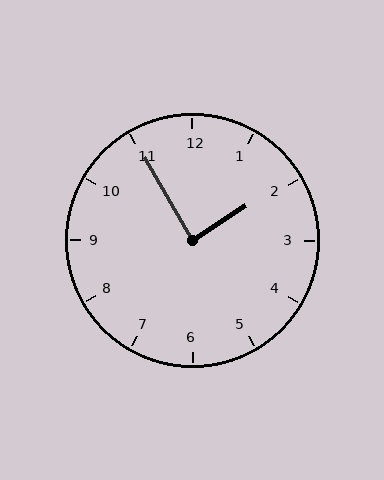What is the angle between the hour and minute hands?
Approximately 88 degrees.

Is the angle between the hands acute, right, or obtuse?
It is right.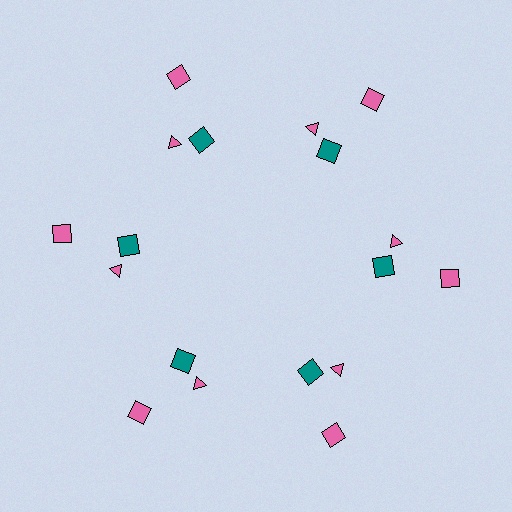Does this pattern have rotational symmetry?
Yes, this pattern has 6-fold rotational symmetry. It looks the same after rotating 60 degrees around the center.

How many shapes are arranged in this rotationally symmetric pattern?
There are 18 shapes, arranged in 6 groups of 3.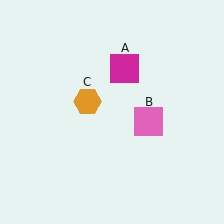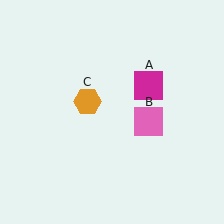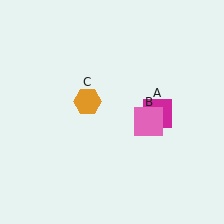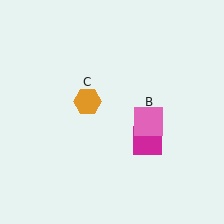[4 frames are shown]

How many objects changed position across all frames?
1 object changed position: magenta square (object A).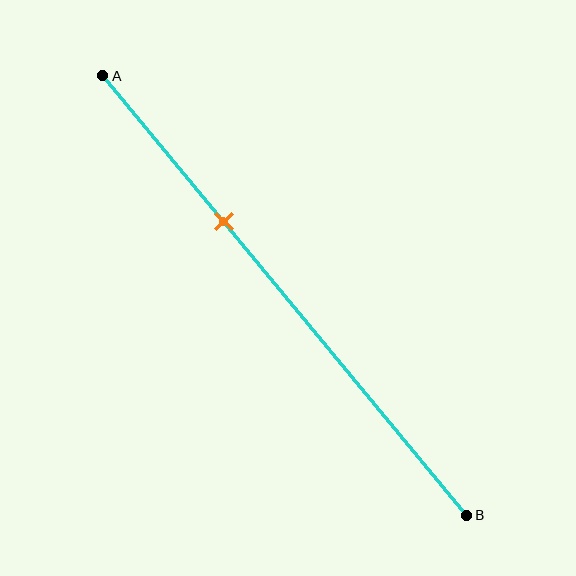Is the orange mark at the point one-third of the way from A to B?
Yes, the mark is approximately at the one-third point.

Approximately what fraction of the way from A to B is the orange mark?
The orange mark is approximately 35% of the way from A to B.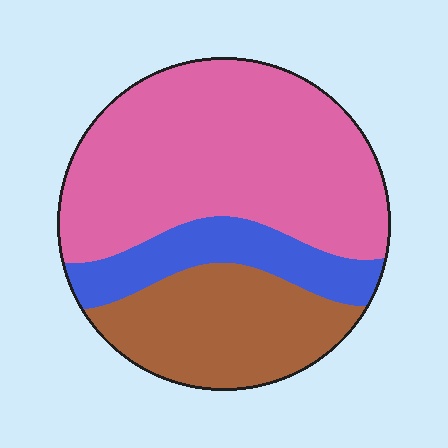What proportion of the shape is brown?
Brown covers around 25% of the shape.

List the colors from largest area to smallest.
From largest to smallest: pink, brown, blue.